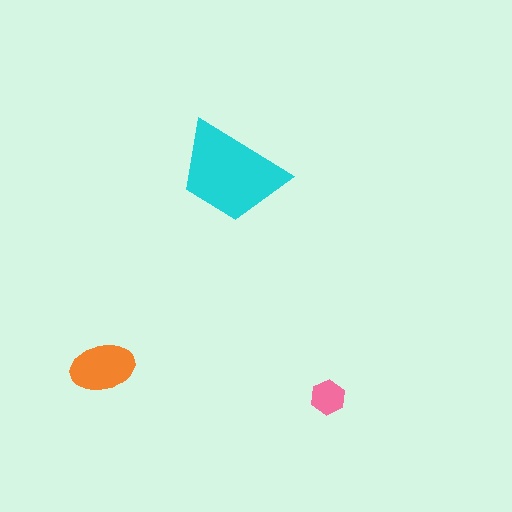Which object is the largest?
The cyan trapezoid.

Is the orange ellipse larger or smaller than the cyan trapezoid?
Smaller.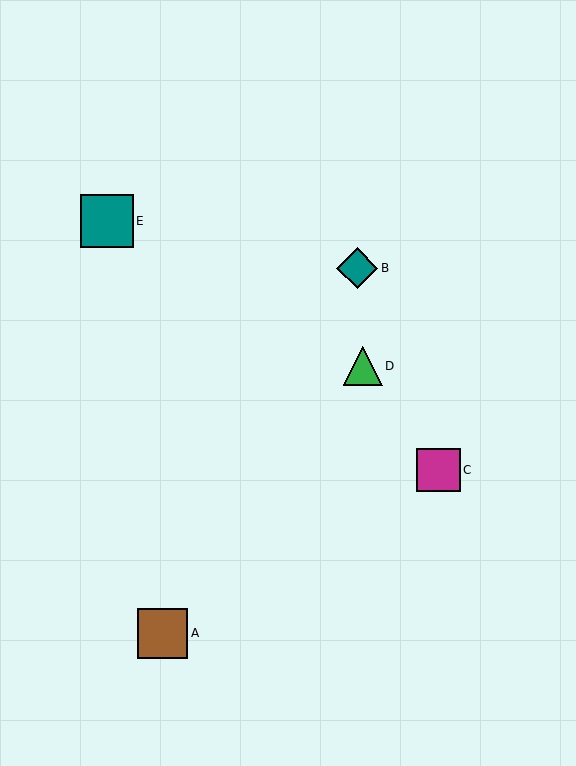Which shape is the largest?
The teal square (labeled E) is the largest.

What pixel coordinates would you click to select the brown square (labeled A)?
Click at (162, 633) to select the brown square A.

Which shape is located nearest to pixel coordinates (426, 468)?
The magenta square (labeled C) at (439, 470) is nearest to that location.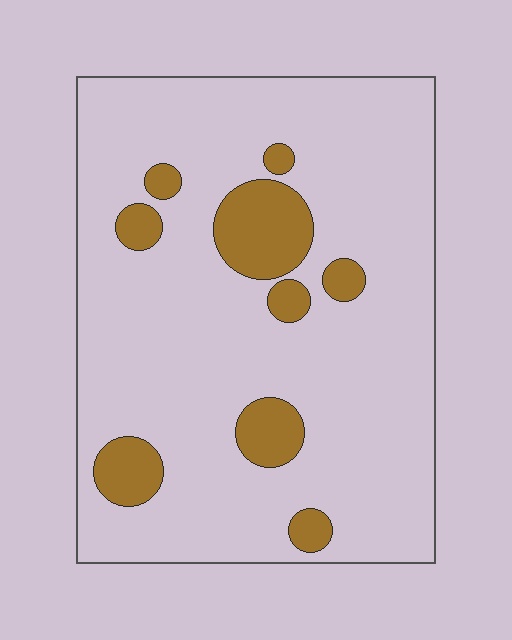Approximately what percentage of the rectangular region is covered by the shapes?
Approximately 15%.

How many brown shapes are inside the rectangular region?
9.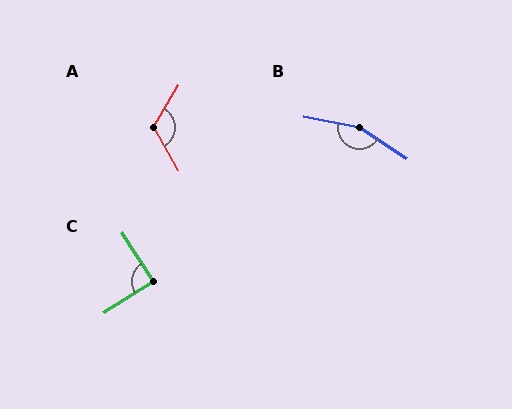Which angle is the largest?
B, at approximately 157 degrees.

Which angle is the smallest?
C, at approximately 89 degrees.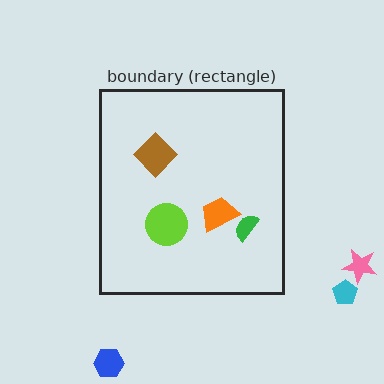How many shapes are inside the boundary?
4 inside, 3 outside.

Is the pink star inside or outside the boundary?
Outside.